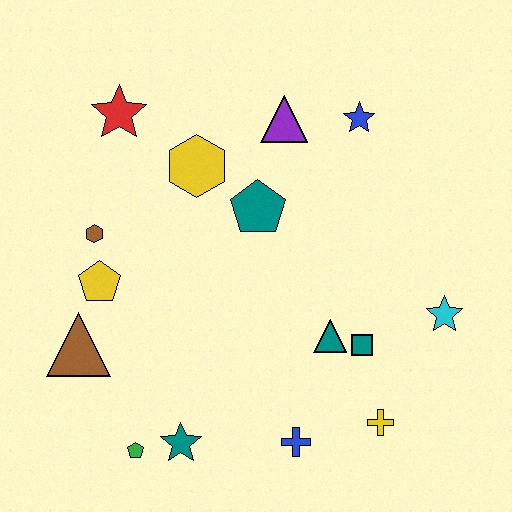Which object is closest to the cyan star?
The teal square is closest to the cyan star.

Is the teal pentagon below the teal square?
No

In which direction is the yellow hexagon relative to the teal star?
The yellow hexagon is above the teal star.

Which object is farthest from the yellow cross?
The red star is farthest from the yellow cross.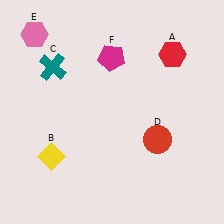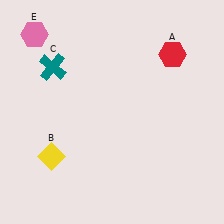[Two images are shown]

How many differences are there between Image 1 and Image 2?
There are 2 differences between the two images.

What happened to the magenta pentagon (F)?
The magenta pentagon (F) was removed in Image 2. It was in the top-left area of Image 1.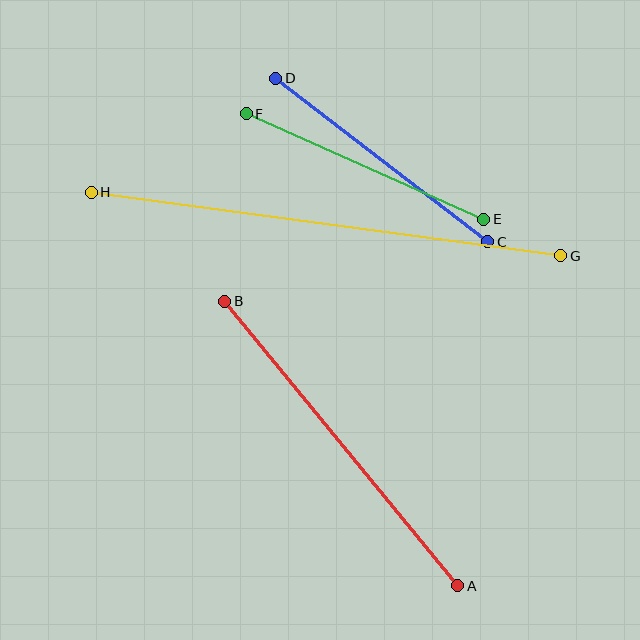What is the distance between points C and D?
The distance is approximately 267 pixels.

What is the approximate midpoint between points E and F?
The midpoint is at approximately (365, 166) pixels.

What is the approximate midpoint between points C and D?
The midpoint is at approximately (382, 160) pixels.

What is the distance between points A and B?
The distance is approximately 368 pixels.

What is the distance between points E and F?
The distance is approximately 260 pixels.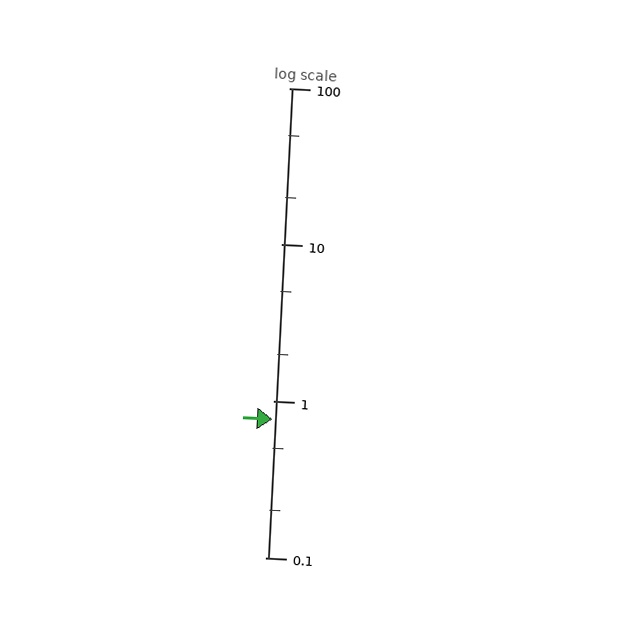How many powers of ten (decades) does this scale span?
The scale spans 3 decades, from 0.1 to 100.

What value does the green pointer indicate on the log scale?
The pointer indicates approximately 0.77.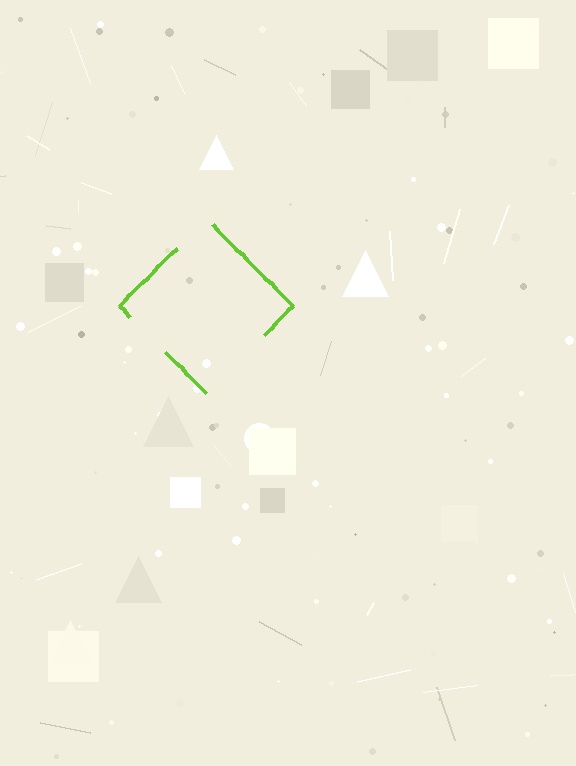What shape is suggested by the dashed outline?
The dashed outline suggests a diamond.